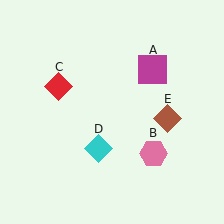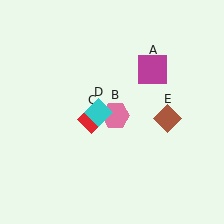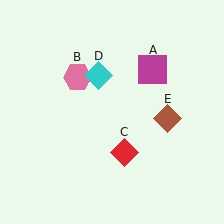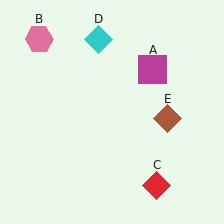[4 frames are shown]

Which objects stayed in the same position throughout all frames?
Magenta square (object A) and brown diamond (object E) remained stationary.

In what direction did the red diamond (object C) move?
The red diamond (object C) moved down and to the right.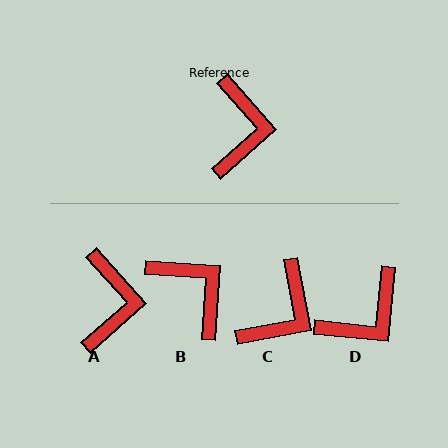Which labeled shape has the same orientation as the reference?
A.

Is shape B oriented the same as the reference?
No, it is off by about 45 degrees.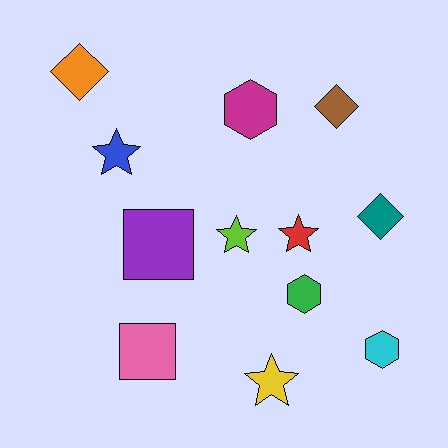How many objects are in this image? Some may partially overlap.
There are 12 objects.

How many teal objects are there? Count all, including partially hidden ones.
There is 1 teal object.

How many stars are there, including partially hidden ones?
There are 4 stars.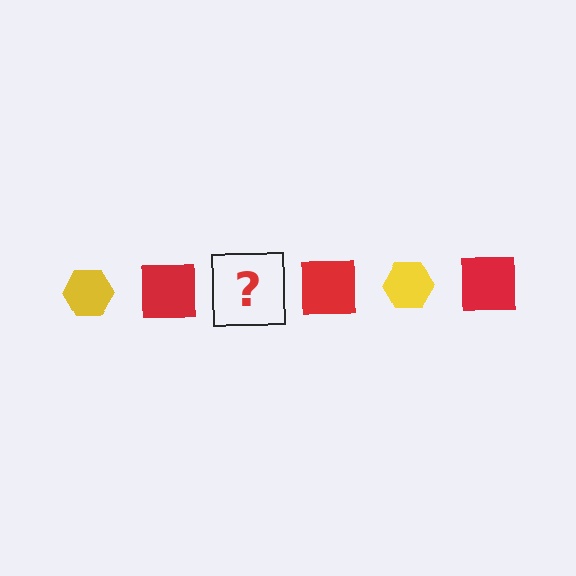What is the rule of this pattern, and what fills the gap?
The rule is that the pattern alternates between yellow hexagon and red square. The gap should be filled with a yellow hexagon.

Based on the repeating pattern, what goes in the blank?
The blank should be a yellow hexagon.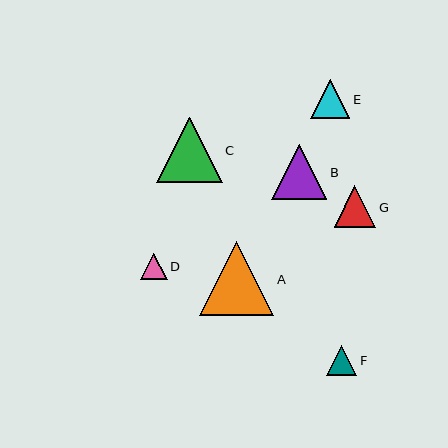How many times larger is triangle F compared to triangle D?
Triangle F is approximately 1.1 times the size of triangle D.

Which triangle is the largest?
Triangle A is the largest with a size of approximately 74 pixels.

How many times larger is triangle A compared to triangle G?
Triangle A is approximately 1.8 times the size of triangle G.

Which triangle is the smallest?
Triangle D is the smallest with a size of approximately 26 pixels.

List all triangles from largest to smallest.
From largest to smallest: A, C, B, G, E, F, D.